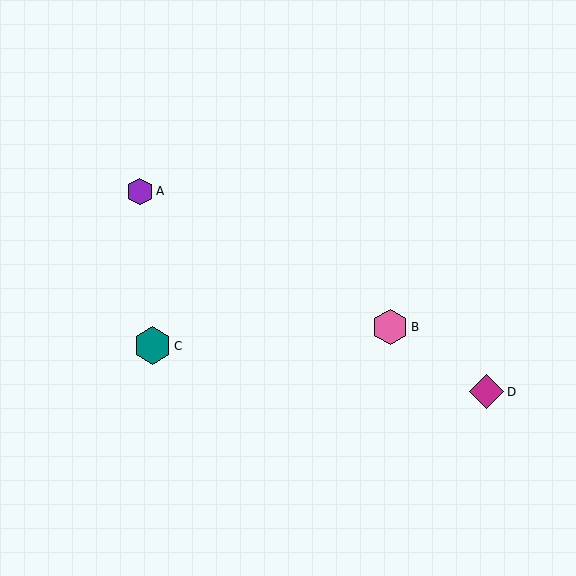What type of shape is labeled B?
Shape B is a pink hexagon.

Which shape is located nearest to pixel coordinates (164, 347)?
The teal hexagon (labeled C) at (153, 346) is nearest to that location.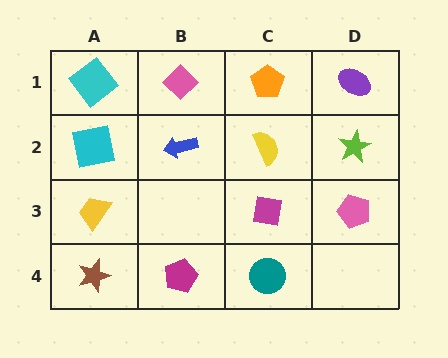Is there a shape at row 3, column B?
No, that cell is empty.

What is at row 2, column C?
A yellow semicircle.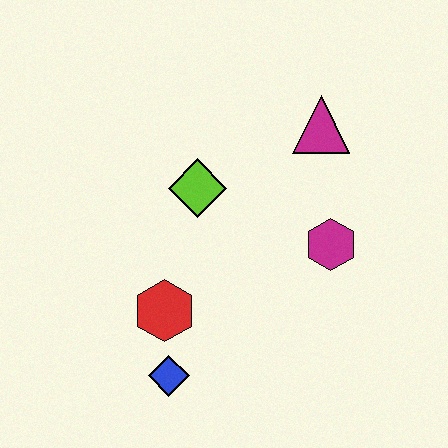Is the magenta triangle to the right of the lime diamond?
Yes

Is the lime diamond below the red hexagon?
No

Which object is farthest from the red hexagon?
The magenta triangle is farthest from the red hexagon.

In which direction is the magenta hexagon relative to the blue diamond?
The magenta hexagon is to the right of the blue diamond.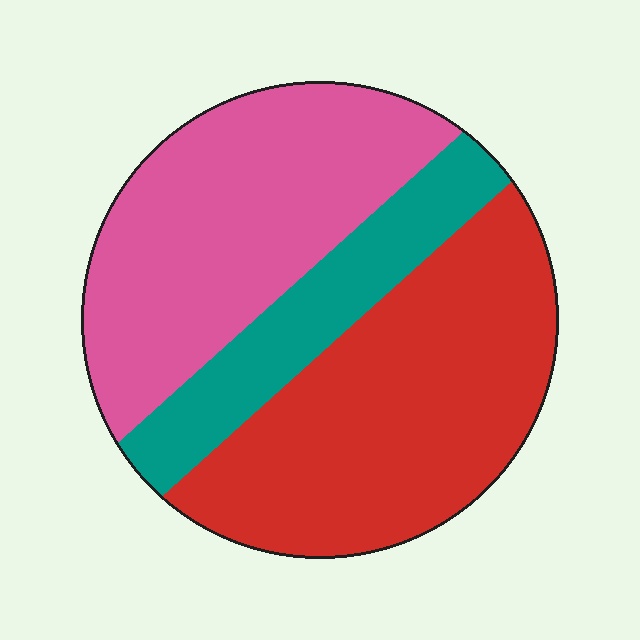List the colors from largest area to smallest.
From largest to smallest: red, pink, teal.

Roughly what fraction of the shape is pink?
Pink takes up between a third and a half of the shape.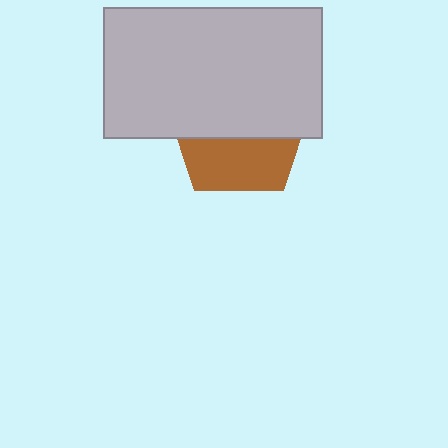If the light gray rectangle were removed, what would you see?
You would see the complete brown pentagon.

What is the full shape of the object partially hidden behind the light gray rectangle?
The partially hidden object is a brown pentagon.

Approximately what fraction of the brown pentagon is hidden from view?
Roughly 60% of the brown pentagon is hidden behind the light gray rectangle.